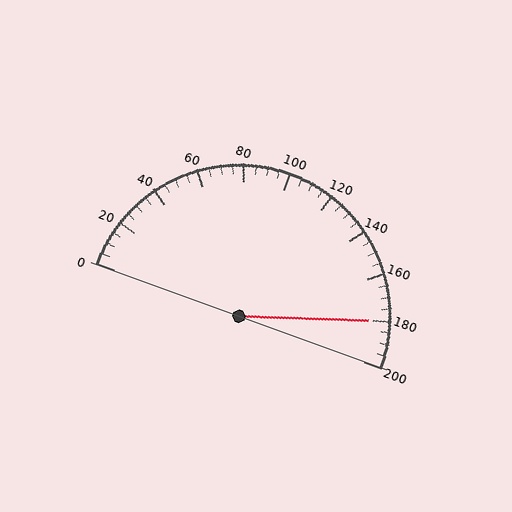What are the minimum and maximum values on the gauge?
The gauge ranges from 0 to 200.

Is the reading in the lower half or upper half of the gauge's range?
The reading is in the upper half of the range (0 to 200).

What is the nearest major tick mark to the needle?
The nearest major tick mark is 180.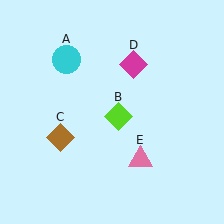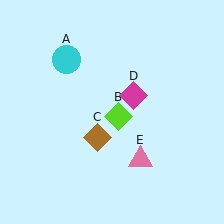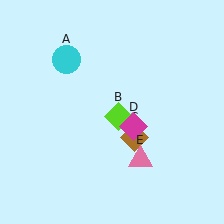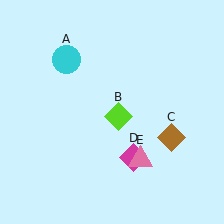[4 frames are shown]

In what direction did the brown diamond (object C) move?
The brown diamond (object C) moved right.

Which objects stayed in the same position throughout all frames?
Cyan circle (object A) and lime diamond (object B) and pink triangle (object E) remained stationary.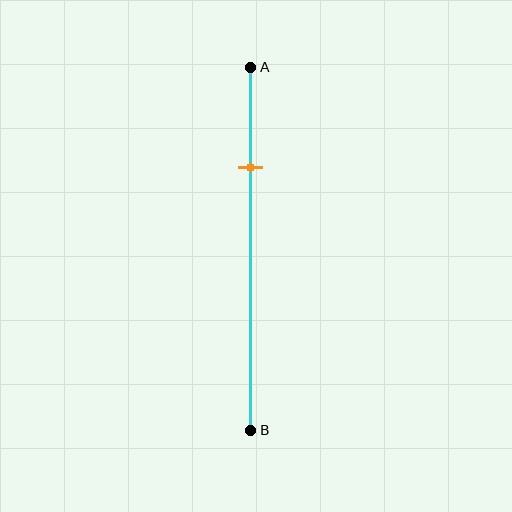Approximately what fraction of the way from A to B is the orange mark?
The orange mark is approximately 30% of the way from A to B.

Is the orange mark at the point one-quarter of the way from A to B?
Yes, the mark is approximately at the one-quarter point.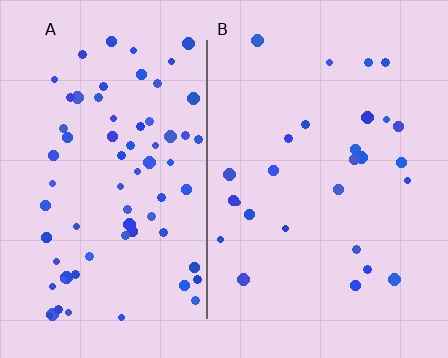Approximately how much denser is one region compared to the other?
Approximately 2.6× — region A over region B.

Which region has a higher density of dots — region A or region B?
A (the left).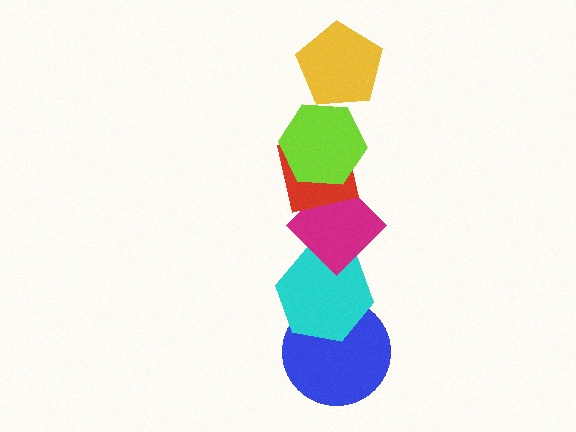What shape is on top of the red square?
The lime hexagon is on top of the red square.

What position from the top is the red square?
The red square is 3rd from the top.